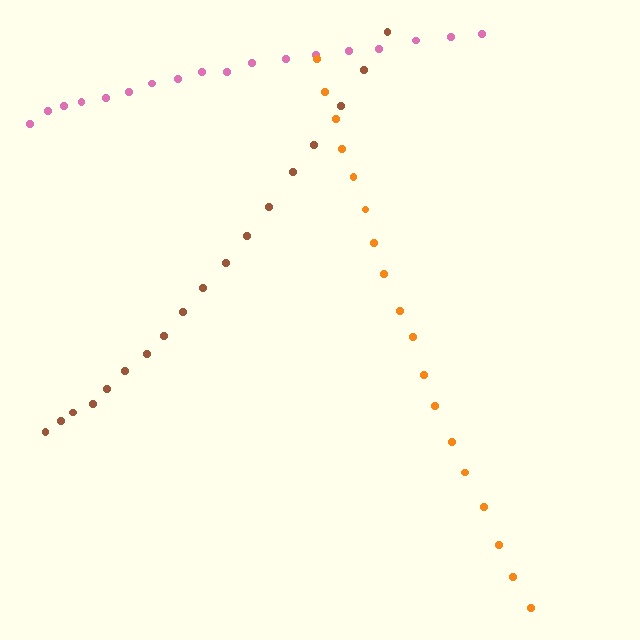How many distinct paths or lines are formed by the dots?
There are 3 distinct paths.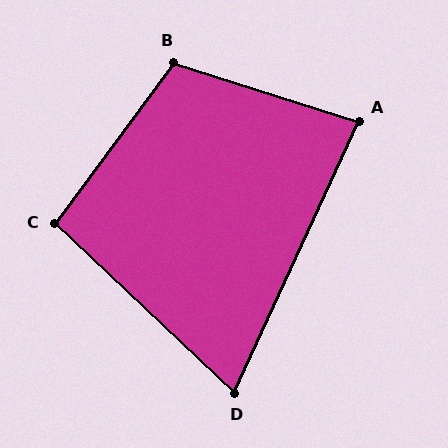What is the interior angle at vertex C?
Approximately 97 degrees (obtuse).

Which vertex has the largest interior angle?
B, at approximately 109 degrees.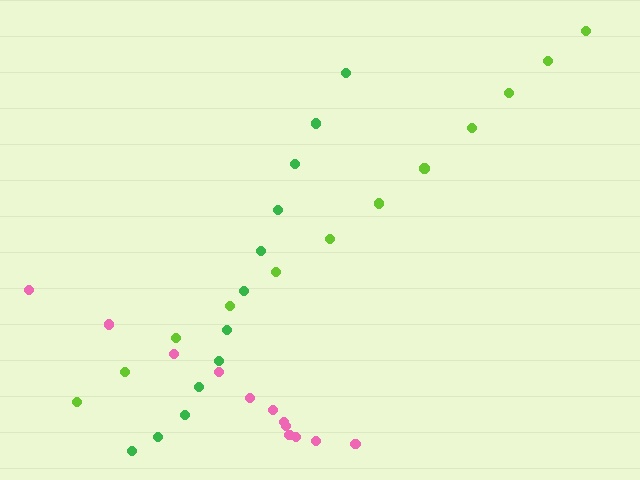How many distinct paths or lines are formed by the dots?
There are 3 distinct paths.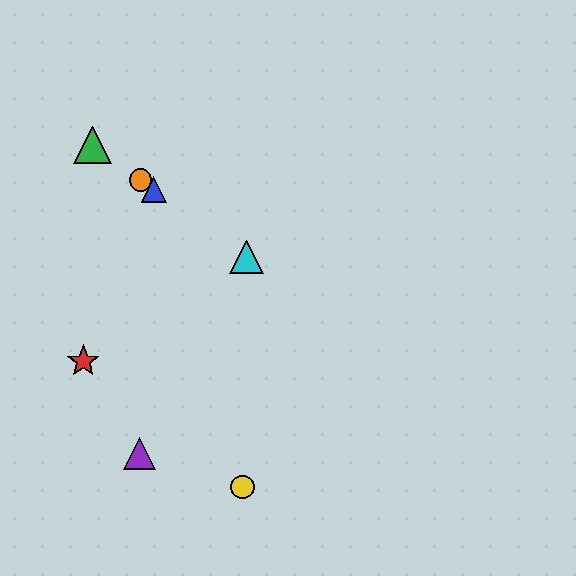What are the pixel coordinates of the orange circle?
The orange circle is at (140, 180).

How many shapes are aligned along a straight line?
4 shapes (the blue triangle, the green triangle, the orange circle, the cyan triangle) are aligned along a straight line.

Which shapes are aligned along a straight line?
The blue triangle, the green triangle, the orange circle, the cyan triangle are aligned along a straight line.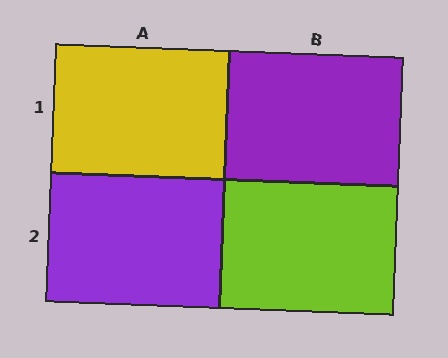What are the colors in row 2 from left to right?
Purple, lime.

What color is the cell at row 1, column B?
Purple.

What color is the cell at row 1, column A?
Yellow.